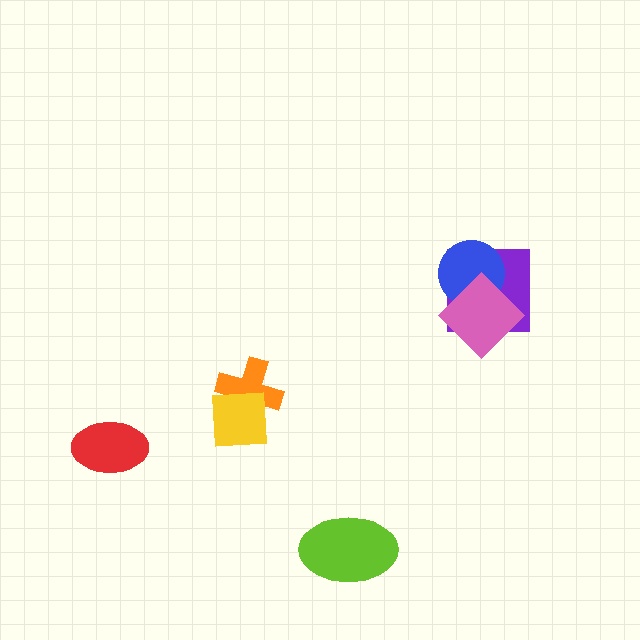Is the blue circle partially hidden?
Yes, it is partially covered by another shape.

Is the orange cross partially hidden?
Yes, it is partially covered by another shape.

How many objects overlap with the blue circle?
2 objects overlap with the blue circle.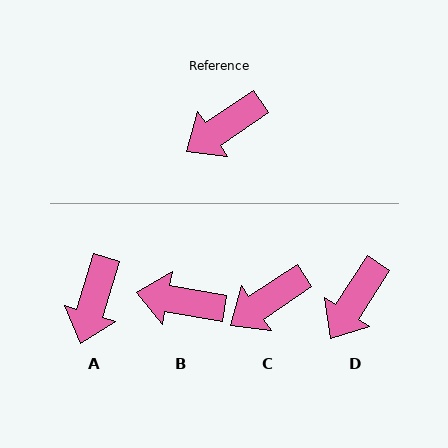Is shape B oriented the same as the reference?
No, it is off by about 44 degrees.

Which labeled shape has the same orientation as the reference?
C.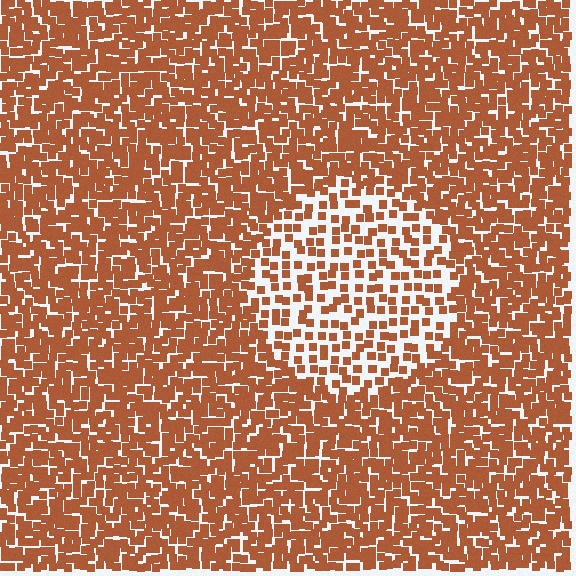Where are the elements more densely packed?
The elements are more densely packed outside the circle boundary.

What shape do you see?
I see a circle.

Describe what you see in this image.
The image contains small brown elements arranged at two different densities. A circle-shaped region is visible where the elements are less densely packed than the surrounding area.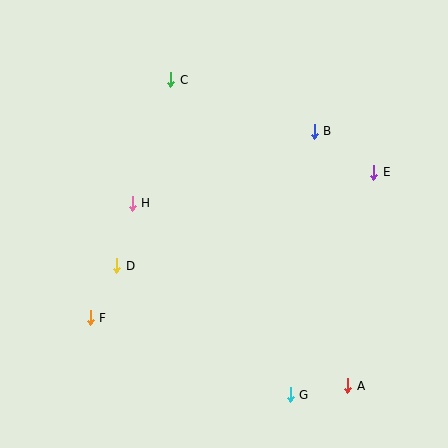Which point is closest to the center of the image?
Point H at (132, 203) is closest to the center.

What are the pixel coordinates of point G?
Point G is at (290, 395).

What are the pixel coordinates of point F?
Point F is at (90, 318).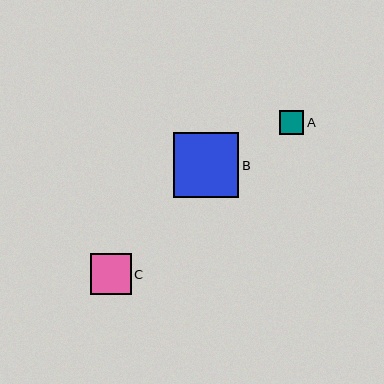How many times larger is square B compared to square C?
Square B is approximately 1.6 times the size of square C.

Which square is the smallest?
Square A is the smallest with a size of approximately 24 pixels.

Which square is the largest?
Square B is the largest with a size of approximately 65 pixels.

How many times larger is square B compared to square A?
Square B is approximately 2.7 times the size of square A.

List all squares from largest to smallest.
From largest to smallest: B, C, A.